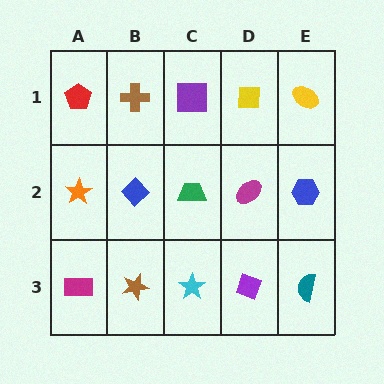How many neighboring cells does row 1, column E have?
2.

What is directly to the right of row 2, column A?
A blue diamond.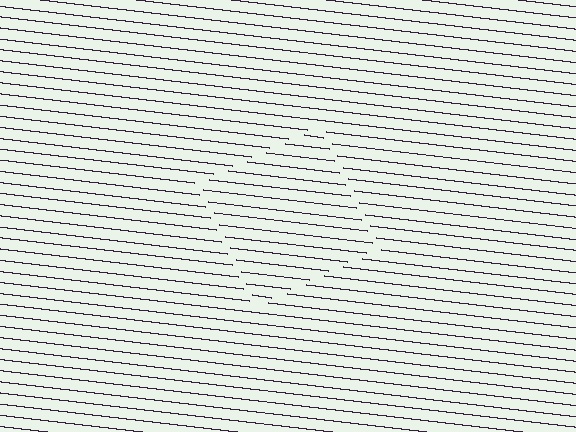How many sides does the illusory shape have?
4 sides — the line-ends trace a square.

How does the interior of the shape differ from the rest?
The interior of the shape contains the same grating, shifted by half a period — the contour is defined by the phase discontinuity where line-ends from the inner and outer gratings abut.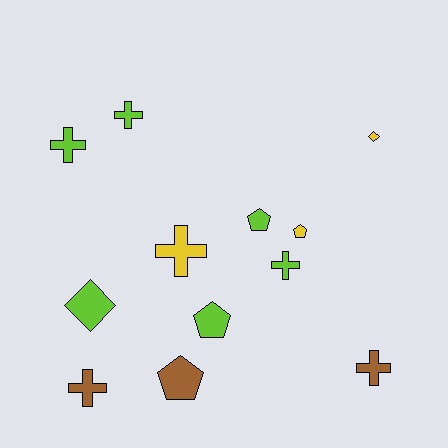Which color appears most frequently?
Lime, with 6 objects.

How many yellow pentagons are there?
There is 1 yellow pentagon.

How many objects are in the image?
There are 12 objects.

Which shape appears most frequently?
Cross, with 6 objects.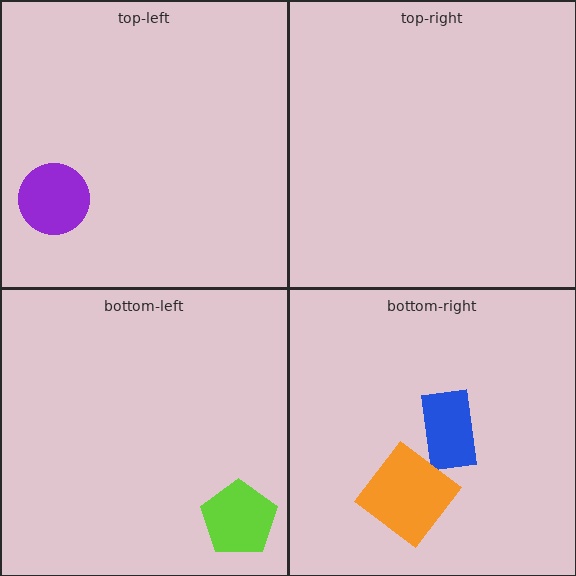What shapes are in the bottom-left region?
The lime pentagon.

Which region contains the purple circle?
The top-left region.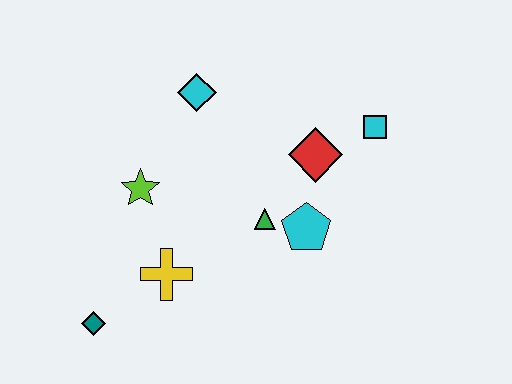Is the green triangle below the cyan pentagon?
No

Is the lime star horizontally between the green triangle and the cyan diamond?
No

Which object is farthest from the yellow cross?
The cyan square is farthest from the yellow cross.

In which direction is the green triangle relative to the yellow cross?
The green triangle is to the right of the yellow cross.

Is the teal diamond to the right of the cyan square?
No